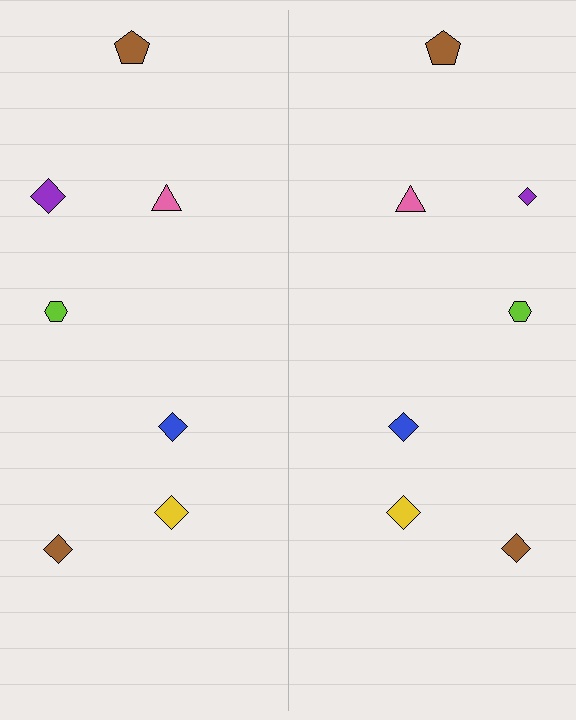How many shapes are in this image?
There are 14 shapes in this image.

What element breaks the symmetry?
The purple diamond on the right side has a different size than its mirror counterpart.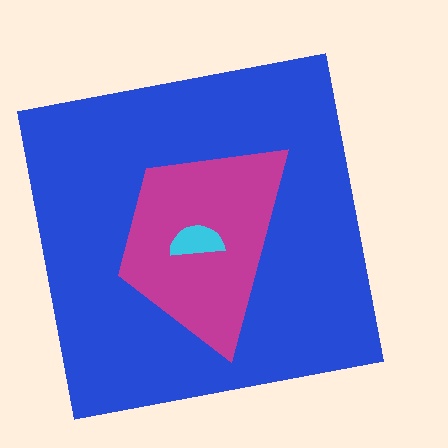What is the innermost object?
The cyan semicircle.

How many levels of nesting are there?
3.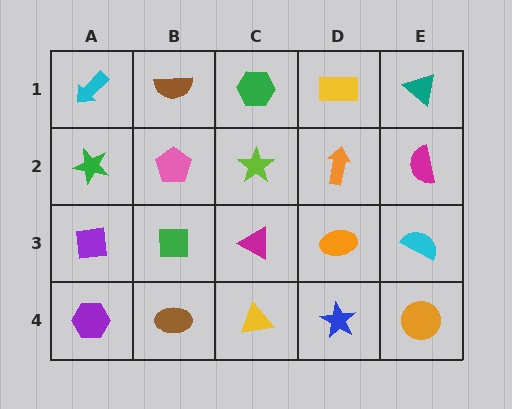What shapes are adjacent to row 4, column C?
A magenta triangle (row 3, column C), a brown ellipse (row 4, column B), a blue star (row 4, column D).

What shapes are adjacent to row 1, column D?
An orange arrow (row 2, column D), a green hexagon (row 1, column C), a teal triangle (row 1, column E).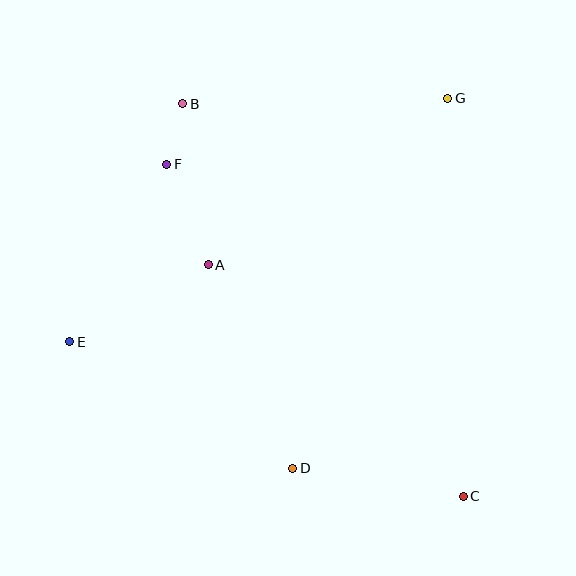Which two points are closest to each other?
Points B and F are closest to each other.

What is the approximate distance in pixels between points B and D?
The distance between B and D is approximately 381 pixels.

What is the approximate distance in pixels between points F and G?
The distance between F and G is approximately 289 pixels.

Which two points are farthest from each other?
Points B and C are farthest from each other.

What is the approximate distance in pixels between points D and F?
The distance between D and F is approximately 330 pixels.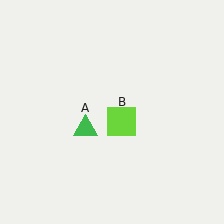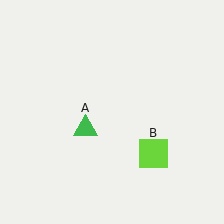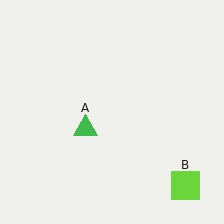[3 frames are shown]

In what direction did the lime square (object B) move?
The lime square (object B) moved down and to the right.